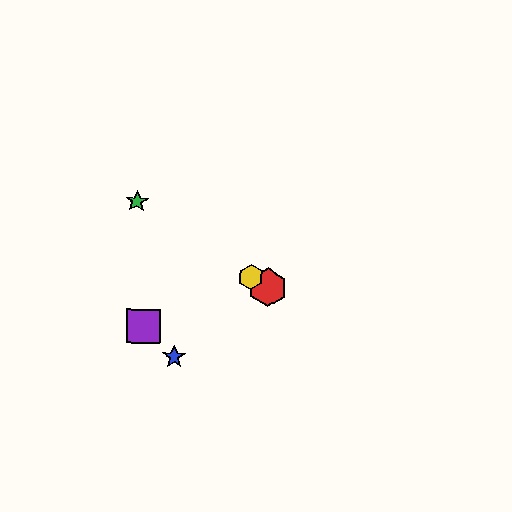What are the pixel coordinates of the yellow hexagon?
The yellow hexagon is at (251, 277).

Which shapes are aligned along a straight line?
The red hexagon, the green star, the yellow hexagon are aligned along a straight line.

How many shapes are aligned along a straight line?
3 shapes (the red hexagon, the green star, the yellow hexagon) are aligned along a straight line.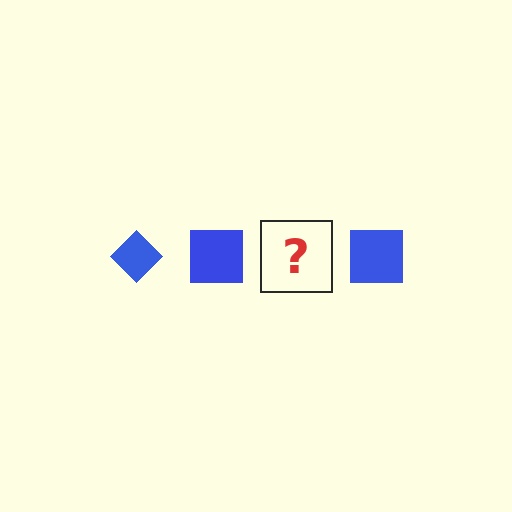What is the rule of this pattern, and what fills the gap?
The rule is that the pattern cycles through diamond, square shapes in blue. The gap should be filled with a blue diamond.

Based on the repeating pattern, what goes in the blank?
The blank should be a blue diamond.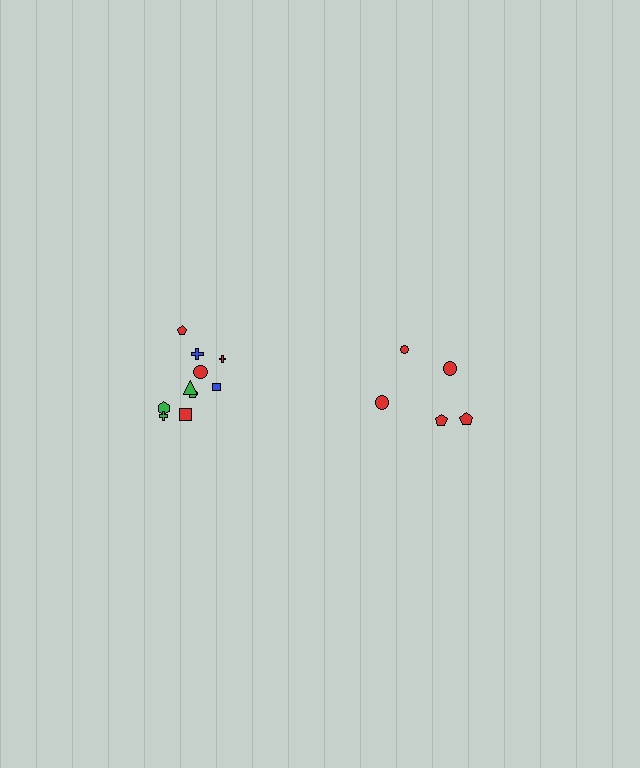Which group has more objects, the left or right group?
The left group.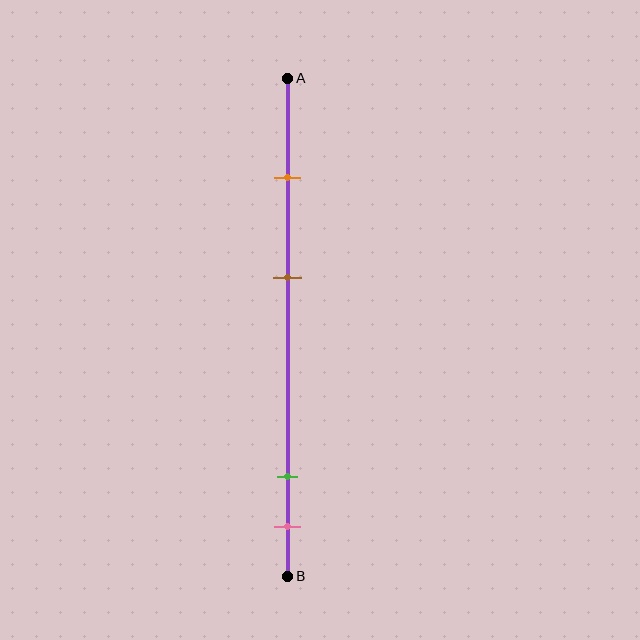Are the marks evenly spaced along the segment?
No, the marks are not evenly spaced.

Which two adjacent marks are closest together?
The green and pink marks are the closest adjacent pair.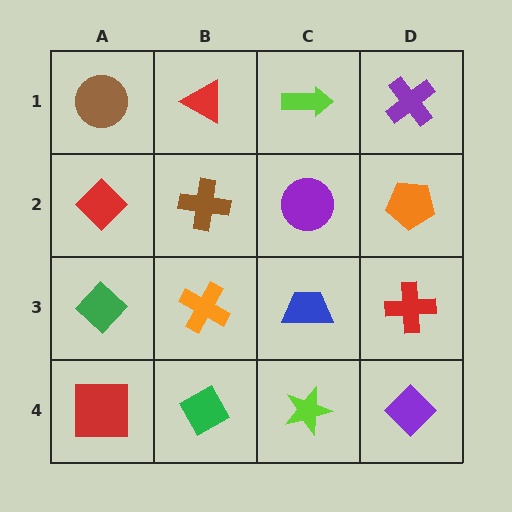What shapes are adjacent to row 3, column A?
A red diamond (row 2, column A), a red square (row 4, column A), an orange cross (row 3, column B).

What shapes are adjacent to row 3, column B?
A brown cross (row 2, column B), a green diamond (row 4, column B), a green diamond (row 3, column A), a blue trapezoid (row 3, column C).